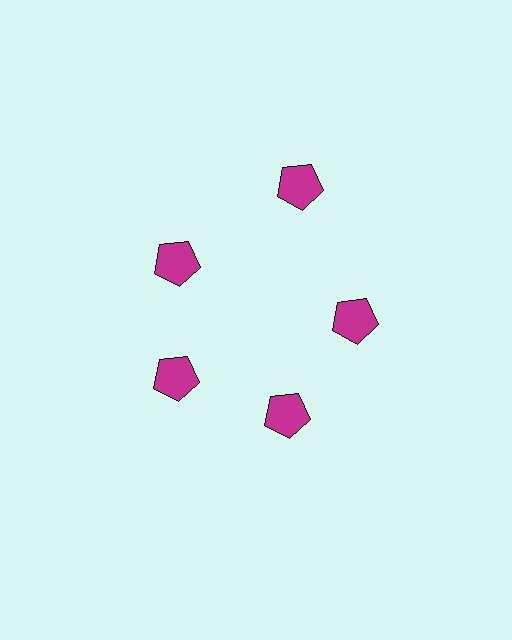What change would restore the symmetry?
The symmetry would be restored by moving it inward, back onto the ring so that all 5 pentagons sit at equal angles and equal distance from the center.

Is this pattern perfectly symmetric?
No. The 5 magenta pentagons are arranged in a ring, but one element near the 1 o'clock position is pushed outward from the center, breaking the 5-fold rotational symmetry.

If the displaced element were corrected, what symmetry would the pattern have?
It would have 5-fold rotational symmetry — the pattern would map onto itself every 72 degrees.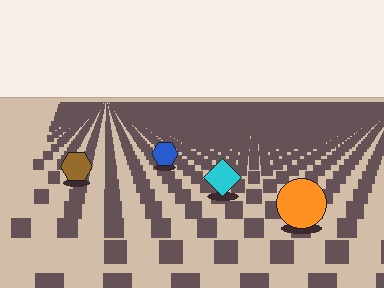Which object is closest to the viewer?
The orange circle is closest. The texture marks near it are larger and more spread out.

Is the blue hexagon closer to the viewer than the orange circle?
No. The orange circle is closer — you can tell from the texture gradient: the ground texture is coarser near it.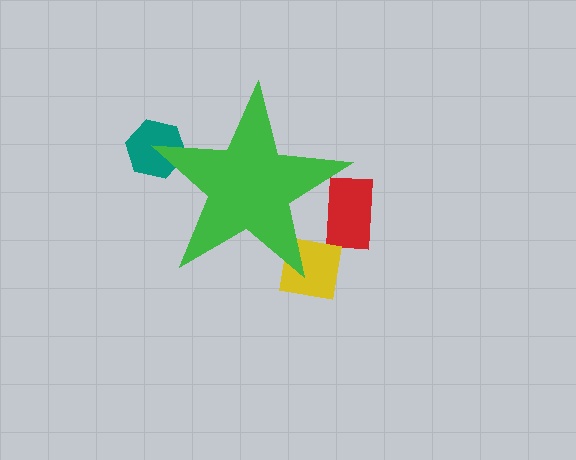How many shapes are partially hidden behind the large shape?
3 shapes are partially hidden.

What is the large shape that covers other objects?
A green star.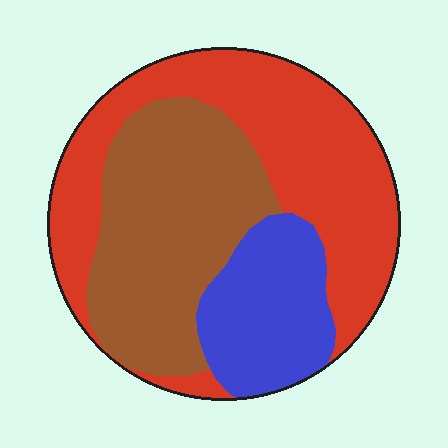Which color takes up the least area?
Blue, at roughly 20%.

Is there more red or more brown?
Red.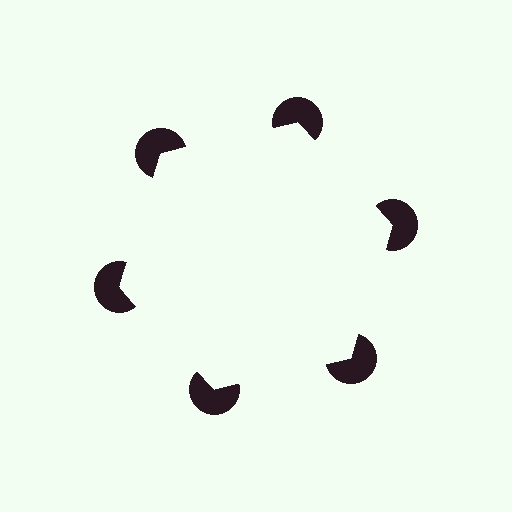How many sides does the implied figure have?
6 sides.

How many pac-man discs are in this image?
There are 6 — one at each vertex of the illusory hexagon.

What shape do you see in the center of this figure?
An illusory hexagon — its edges are inferred from the aligned wedge cuts in the pac-man discs, not physically drawn.